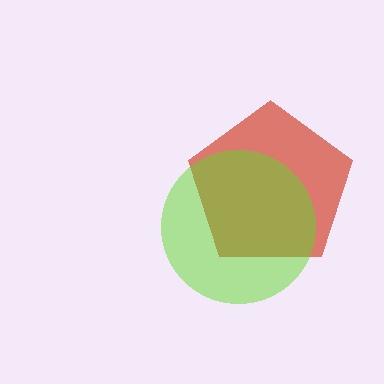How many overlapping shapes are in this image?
There are 2 overlapping shapes in the image.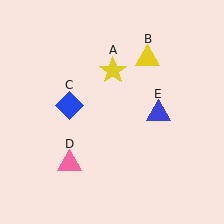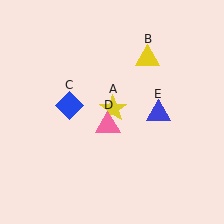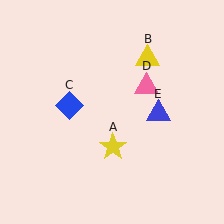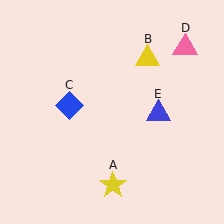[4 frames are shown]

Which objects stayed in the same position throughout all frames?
Yellow triangle (object B) and blue diamond (object C) and blue triangle (object E) remained stationary.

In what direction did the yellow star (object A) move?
The yellow star (object A) moved down.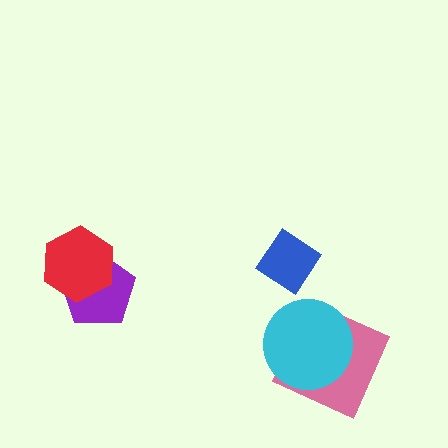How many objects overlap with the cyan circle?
1 object overlaps with the cyan circle.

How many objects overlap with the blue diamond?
0 objects overlap with the blue diamond.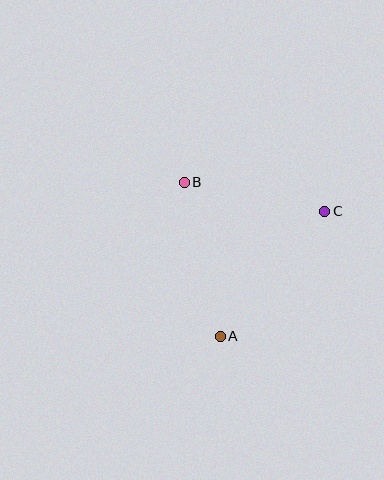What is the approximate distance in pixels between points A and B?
The distance between A and B is approximately 158 pixels.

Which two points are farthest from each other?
Points A and C are farthest from each other.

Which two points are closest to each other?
Points B and C are closest to each other.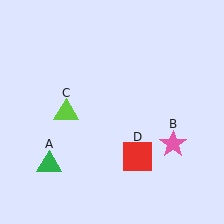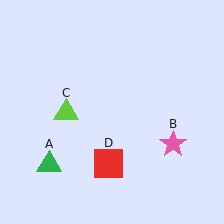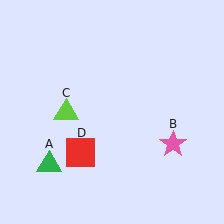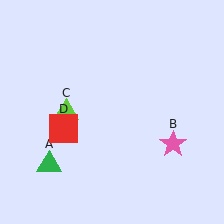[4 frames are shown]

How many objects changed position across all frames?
1 object changed position: red square (object D).